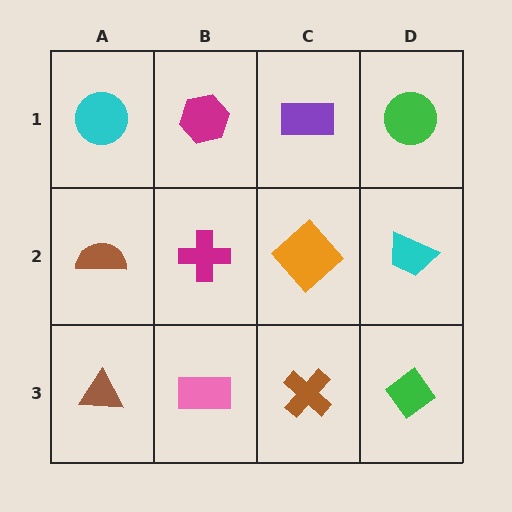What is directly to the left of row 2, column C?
A magenta cross.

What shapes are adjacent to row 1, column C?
An orange diamond (row 2, column C), a magenta hexagon (row 1, column B), a green circle (row 1, column D).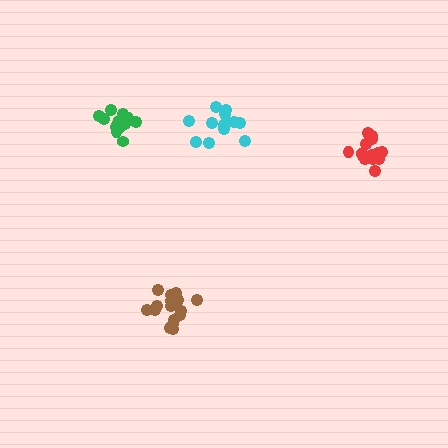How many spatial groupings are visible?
There are 4 spatial groupings.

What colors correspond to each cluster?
The clusters are colored: green, brown, cyan, red.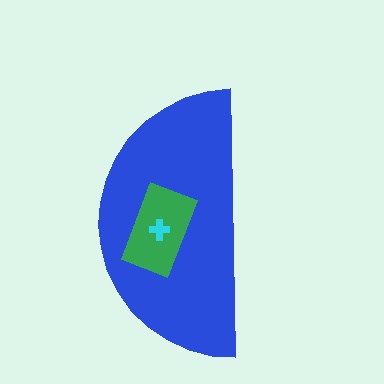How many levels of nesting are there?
3.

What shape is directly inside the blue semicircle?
The green rectangle.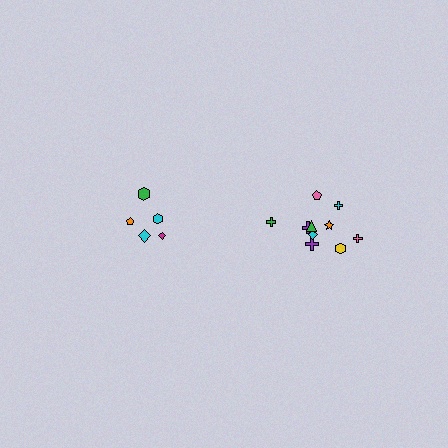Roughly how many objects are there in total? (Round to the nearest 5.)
Roughly 15 objects in total.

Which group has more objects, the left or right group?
The right group.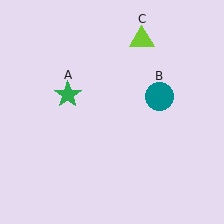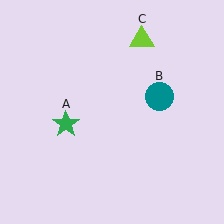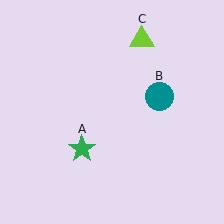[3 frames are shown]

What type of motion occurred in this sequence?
The green star (object A) rotated counterclockwise around the center of the scene.